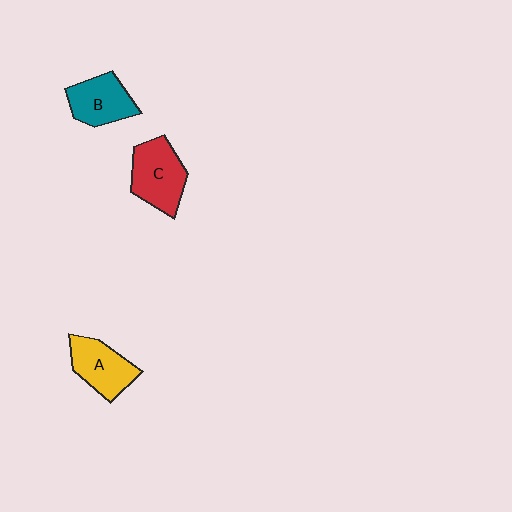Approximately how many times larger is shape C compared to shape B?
Approximately 1.2 times.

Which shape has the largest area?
Shape C (red).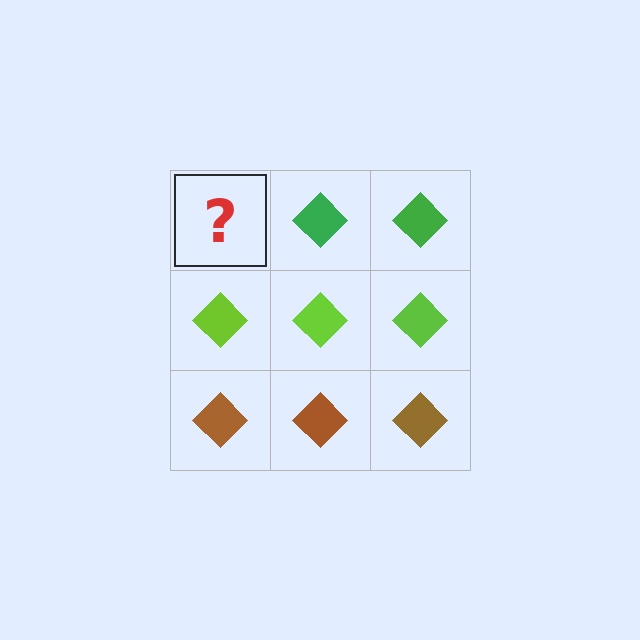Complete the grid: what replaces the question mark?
The question mark should be replaced with a green diamond.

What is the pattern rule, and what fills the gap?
The rule is that each row has a consistent color. The gap should be filled with a green diamond.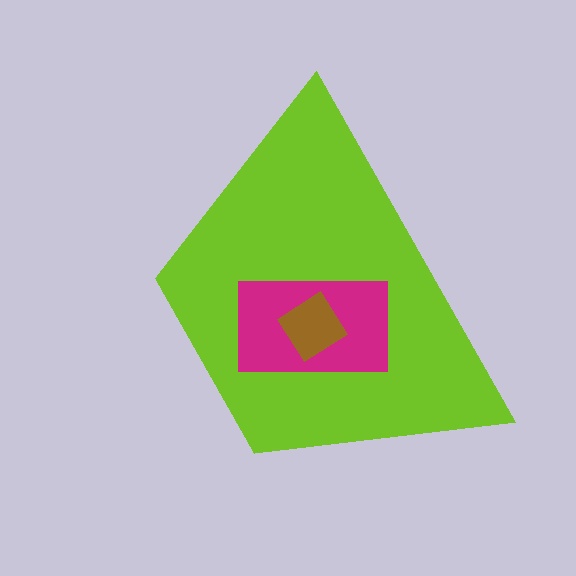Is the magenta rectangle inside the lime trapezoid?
Yes.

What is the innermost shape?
The brown diamond.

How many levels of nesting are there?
3.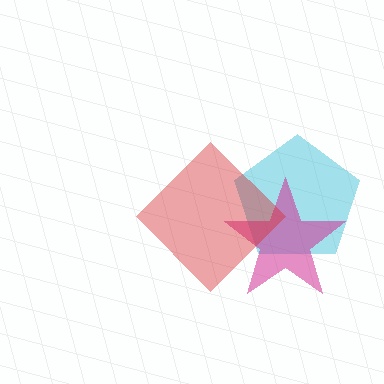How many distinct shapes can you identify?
There are 3 distinct shapes: a cyan pentagon, a magenta star, a red diamond.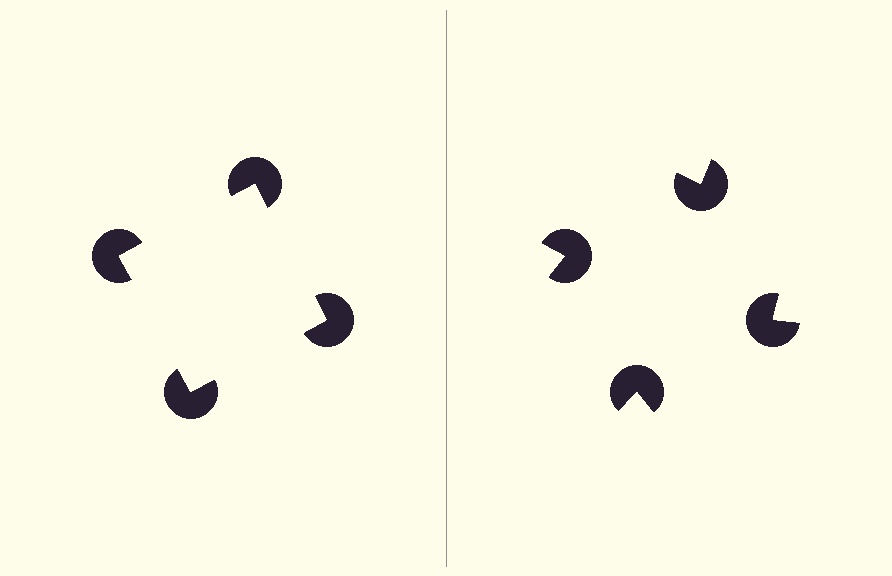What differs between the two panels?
The pac-man discs are positioned identically on both sides; only the wedge orientations differ. On the left they align to a square; on the right they are misaligned.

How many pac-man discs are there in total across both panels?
8 — 4 on each side.